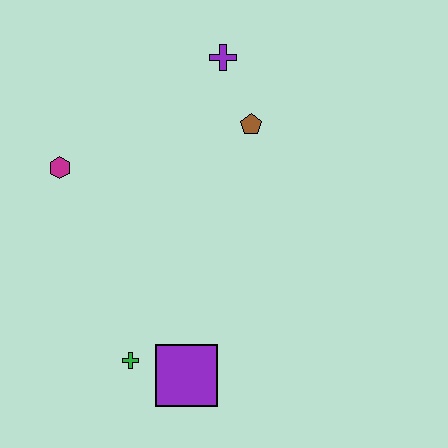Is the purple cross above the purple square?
Yes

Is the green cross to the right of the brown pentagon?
No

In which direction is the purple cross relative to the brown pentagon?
The purple cross is above the brown pentagon.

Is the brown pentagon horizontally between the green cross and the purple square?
No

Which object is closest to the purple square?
The green cross is closest to the purple square.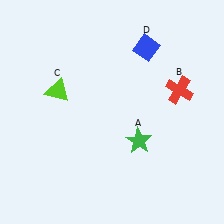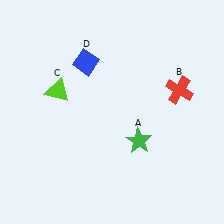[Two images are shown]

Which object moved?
The blue diamond (D) moved left.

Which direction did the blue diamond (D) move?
The blue diamond (D) moved left.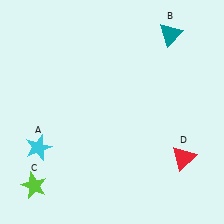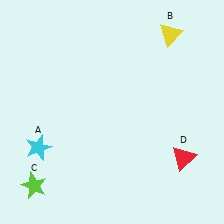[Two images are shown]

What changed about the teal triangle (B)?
In Image 1, B is teal. In Image 2, it changed to yellow.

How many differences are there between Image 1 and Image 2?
There is 1 difference between the two images.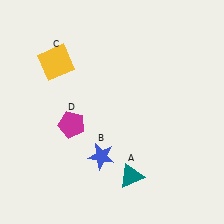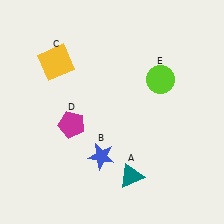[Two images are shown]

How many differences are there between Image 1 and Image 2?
There is 1 difference between the two images.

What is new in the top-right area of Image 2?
A lime circle (E) was added in the top-right area of Image 2.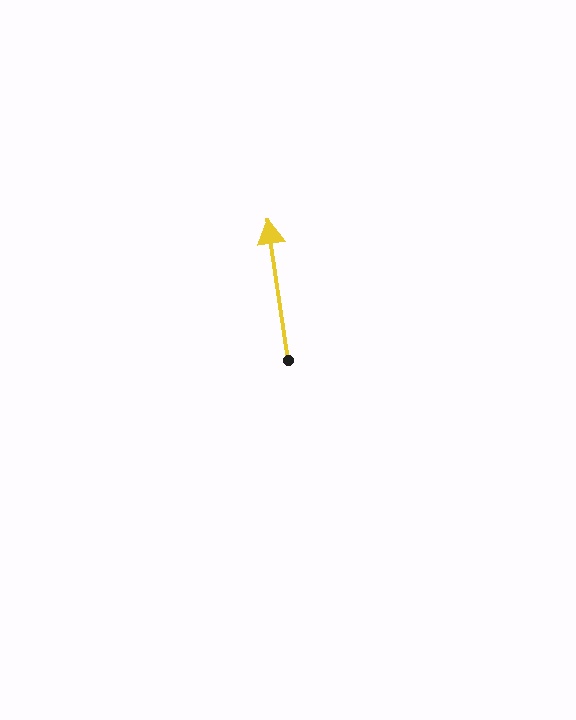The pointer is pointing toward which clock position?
Roughly 12 o'clock.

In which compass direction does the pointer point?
North.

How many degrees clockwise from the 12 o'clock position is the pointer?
Approximately 352 degrees.